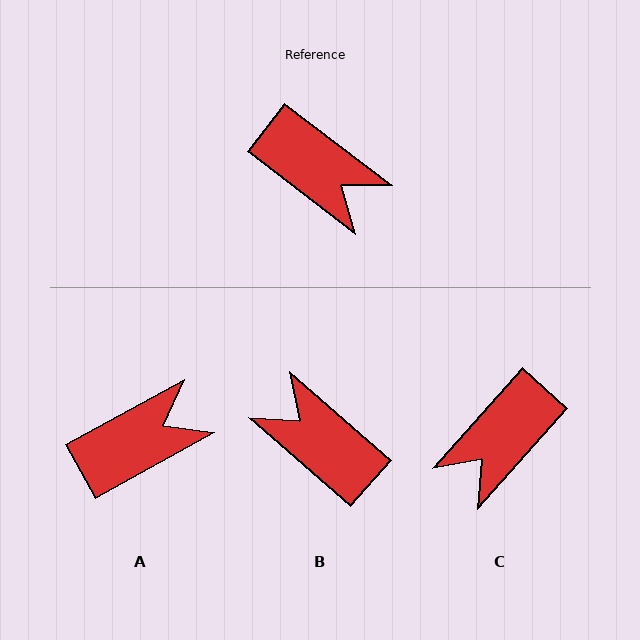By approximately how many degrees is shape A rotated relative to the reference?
Approximately 66 degrees counter-clockwise.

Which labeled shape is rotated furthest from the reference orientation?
B, about 176 degrees away.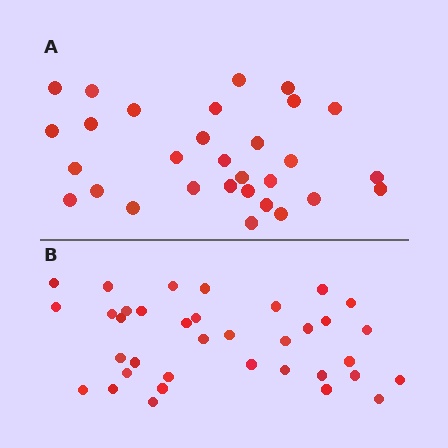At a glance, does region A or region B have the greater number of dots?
Region B (the bottom region) has more dots.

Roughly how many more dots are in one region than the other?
Region B has about 6 more dots than region A.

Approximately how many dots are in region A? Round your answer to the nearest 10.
About 30 dots.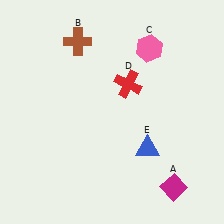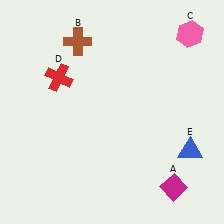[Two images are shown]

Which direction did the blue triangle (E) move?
The blue triangle (E) moved right.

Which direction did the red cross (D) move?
The red cross (D) moved left.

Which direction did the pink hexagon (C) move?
The pink hexagon (C) moved right.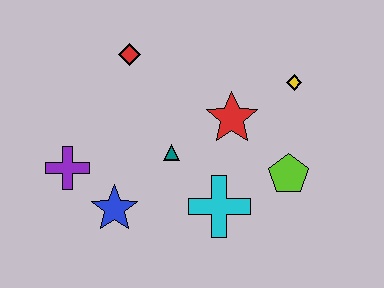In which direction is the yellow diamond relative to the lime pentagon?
The yellow diamond is above the lime pentagon.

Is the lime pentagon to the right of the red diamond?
Yes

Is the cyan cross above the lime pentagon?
No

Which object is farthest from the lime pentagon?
The purple cross is farthest from the lime pentagon.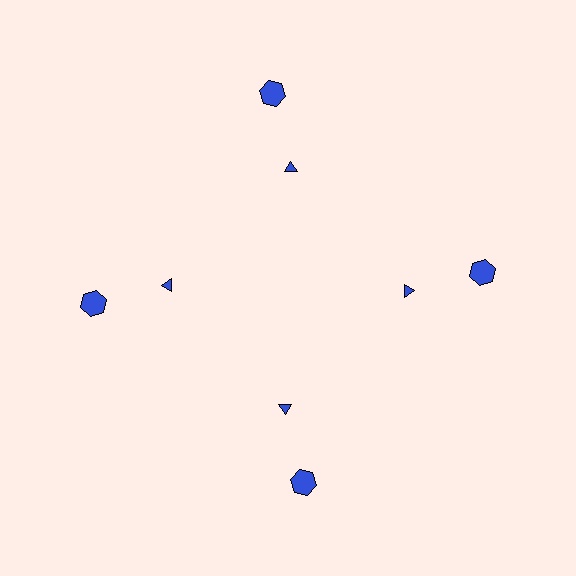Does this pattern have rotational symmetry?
Yes, this pattern has 4-fold rotational symmetry. It looks the same after rotating 90 degrees around the center.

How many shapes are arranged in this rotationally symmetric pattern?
There are 8 shapes, arranged in 4 groups of 2.